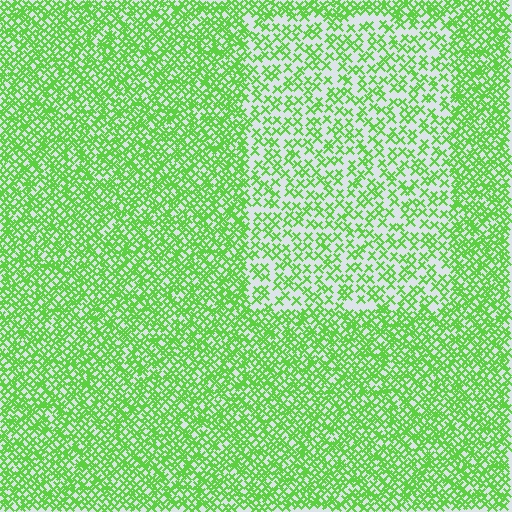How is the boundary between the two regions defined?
The boundary is defined by a change in element density (approximately 2.0x ratio). All elements are the same color, size, and shape.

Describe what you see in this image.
The image contains small lime elements arranged at two different densities. A rectangle-shaped region is visible where the elements are less densely packed than the surrounding area.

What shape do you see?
I see a rectangle.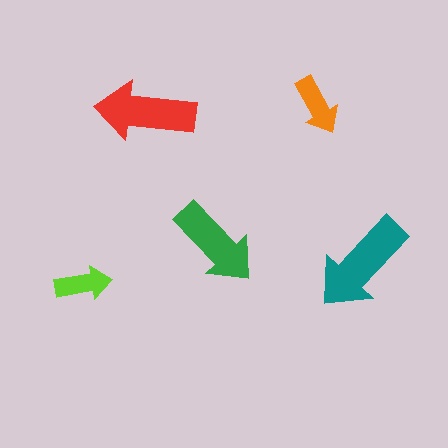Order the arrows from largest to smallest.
the teal one, the red one, the green one, the orange one, the lime one.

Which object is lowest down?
The lime arrow is bottommost.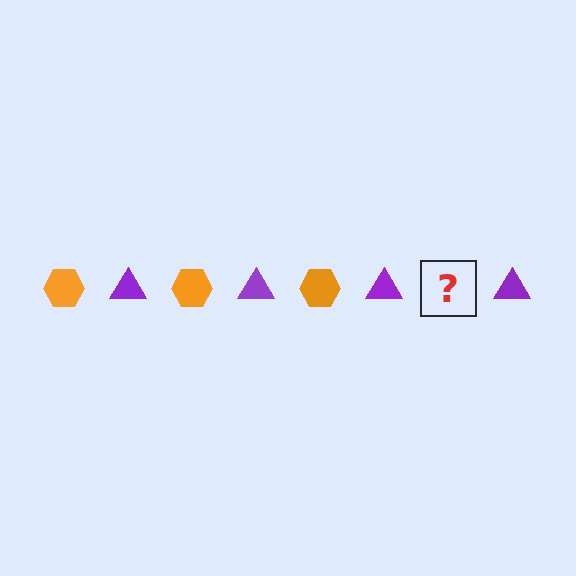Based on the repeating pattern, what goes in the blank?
The blank should be an orange hexagon.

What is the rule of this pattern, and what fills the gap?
The rule is that the pattern alternates between orange hexagon and purple triangle. The gap should be filled with an orange hexagon.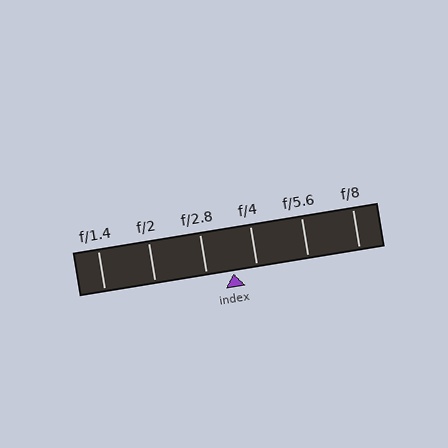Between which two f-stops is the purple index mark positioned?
The index mark is between f/2.8 and f/4.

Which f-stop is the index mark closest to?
The index mark is closest to f/4.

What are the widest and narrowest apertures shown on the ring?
The widest aperture shown is f/1.4 and the narrowest is f/8.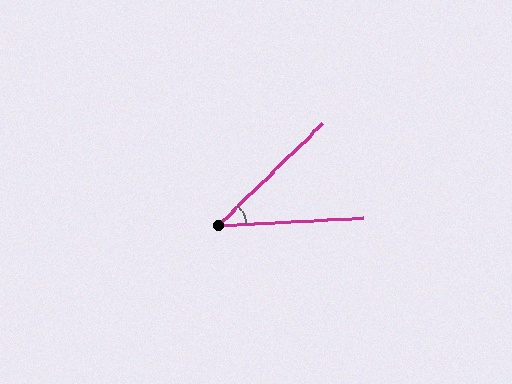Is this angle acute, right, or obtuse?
It is acute.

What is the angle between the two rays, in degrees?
Approximately 41 degrees.